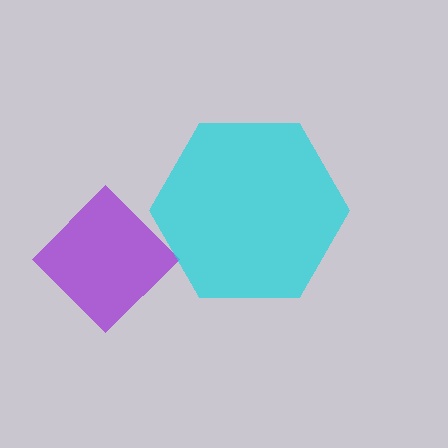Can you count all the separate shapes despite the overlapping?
Yes, there are 2 separate shapes.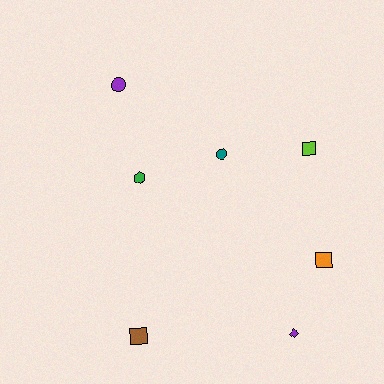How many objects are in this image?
There are 7 objects.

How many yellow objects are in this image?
There are no yellow objects.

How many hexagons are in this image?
There is 1 hexagon.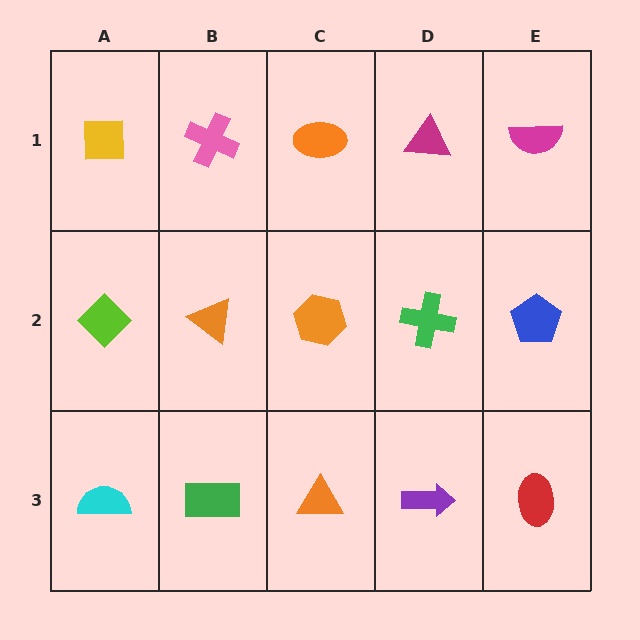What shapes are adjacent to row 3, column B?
An orange triangle (row 2, column B), a cyan semicircle (row 3, column A), an orange triangle (row 3, column C).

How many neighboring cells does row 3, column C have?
3.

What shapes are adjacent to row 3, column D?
A green cross (row 2, column D), an orange triangle (row 3, column C), a red ellipse (row 3, column E).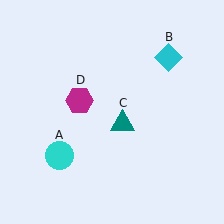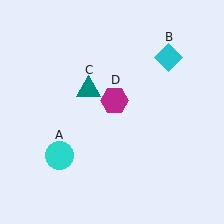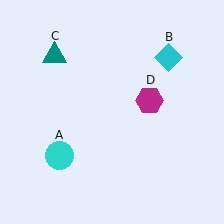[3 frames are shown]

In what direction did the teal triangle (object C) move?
The teal triangle (object C) moved up and to the left.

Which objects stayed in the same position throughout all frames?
Cyan circle (object A) and cyan diamond (object B) remained stationary.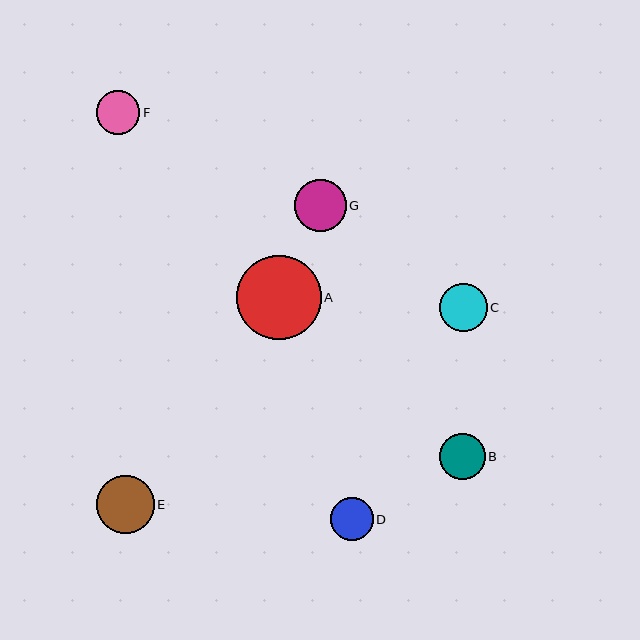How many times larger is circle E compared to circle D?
Circle E is approximately 1.4 times the size of circle D.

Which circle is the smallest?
Circle D is the smallest with a size of approximately 43 pixels.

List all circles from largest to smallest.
From largest to smallest: A, E, G, C, B, F, D.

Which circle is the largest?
Circle A is the largest with a size of approximately 85 pixels.